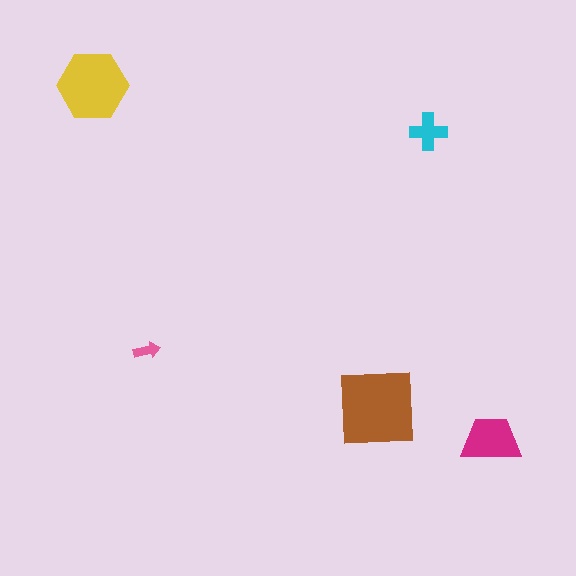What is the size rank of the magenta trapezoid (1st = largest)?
3rd.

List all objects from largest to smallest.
The brown square, the yellow hexagon, the magenta trapezoid, the cyan cross, the pink arrow.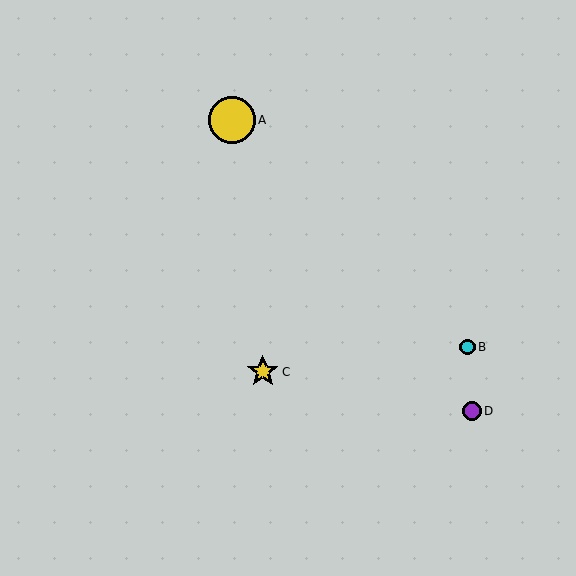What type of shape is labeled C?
Shape C is a yellow star.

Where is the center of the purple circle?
The center of the purple circle is at (472, 411).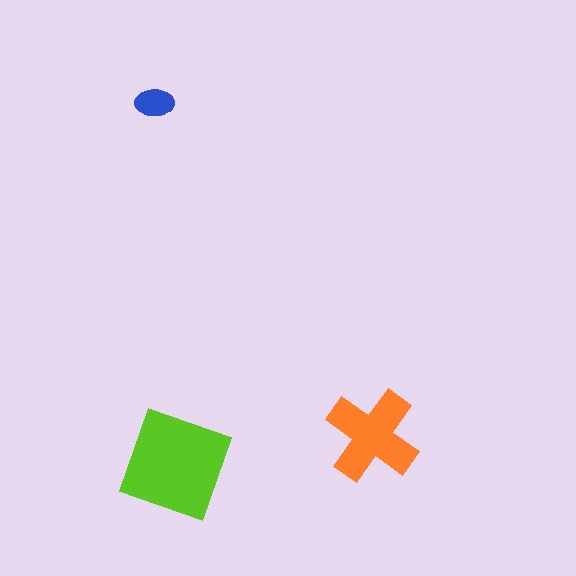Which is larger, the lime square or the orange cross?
The lime square.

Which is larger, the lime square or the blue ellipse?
The lime square.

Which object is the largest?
The lime square.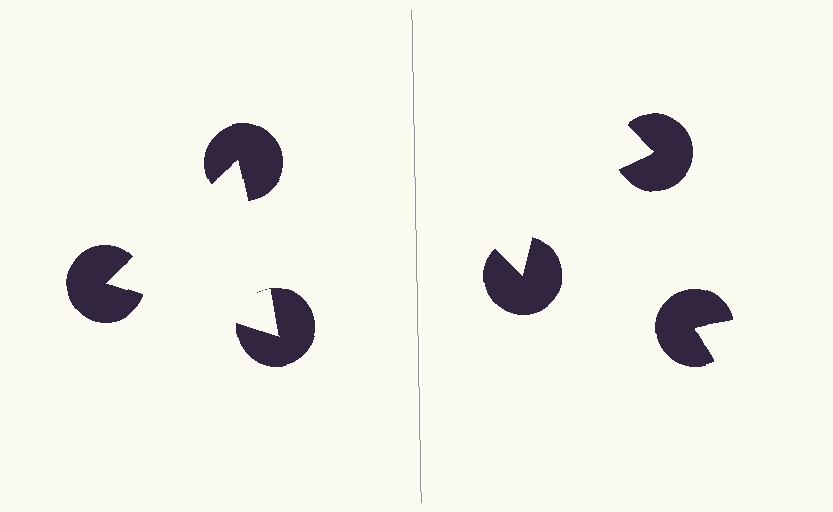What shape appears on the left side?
An illusory triangle.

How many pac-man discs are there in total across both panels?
6 — 3 on each side.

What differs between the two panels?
The pac-man discs are positioned identically on both sides; only the wedge orientations differ. On the left they align to a triangle; on the right they are misaligned.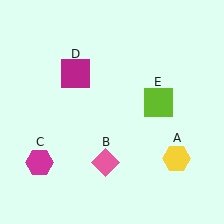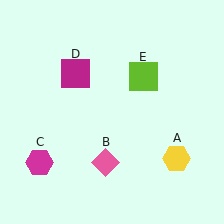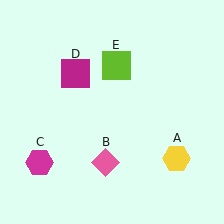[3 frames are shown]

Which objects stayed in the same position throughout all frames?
Yellow hexagon (object A) and pink diamond (object B) and magenta hexagon (object C) and magenta square (object D) remained stationary.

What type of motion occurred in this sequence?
The lime square (object E) rotated counterclockwise around the center of the scene.